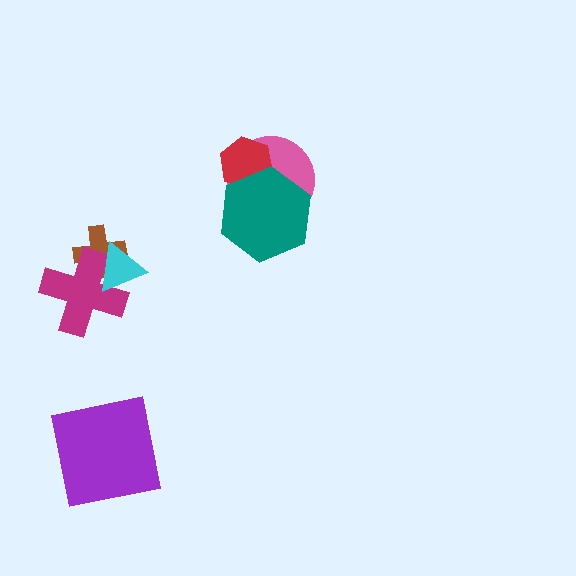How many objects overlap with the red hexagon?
2 objects overlap with the red hexagon.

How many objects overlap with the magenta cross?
2 objects overlap with the magenta cross.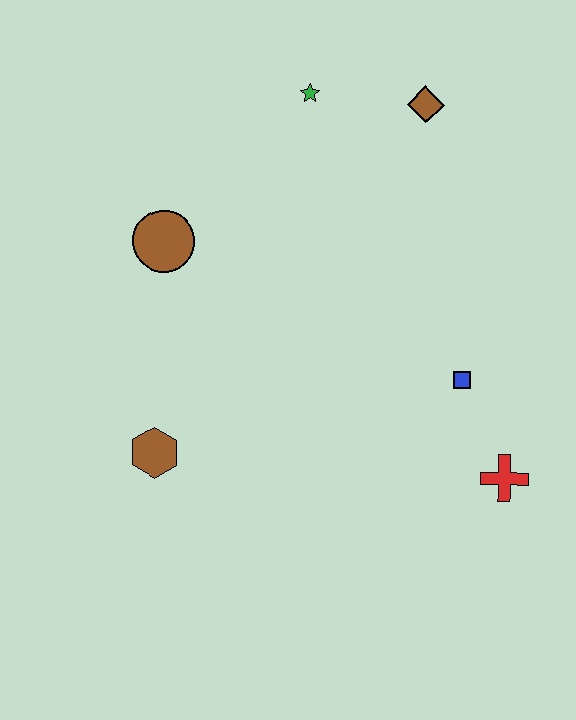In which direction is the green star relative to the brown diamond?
The green star is to the left of the brown diamond.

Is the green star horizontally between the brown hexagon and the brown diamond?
Yes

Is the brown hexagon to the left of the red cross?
Yes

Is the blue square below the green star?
Yes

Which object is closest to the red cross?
The blue square is closest to the red cross.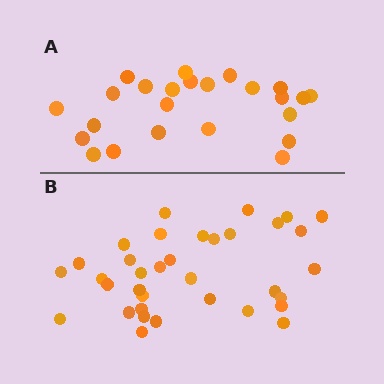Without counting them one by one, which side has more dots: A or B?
Region B (the bottom region) has more dots.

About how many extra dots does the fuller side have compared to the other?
Region B has roughly 12 or so more dots than region A.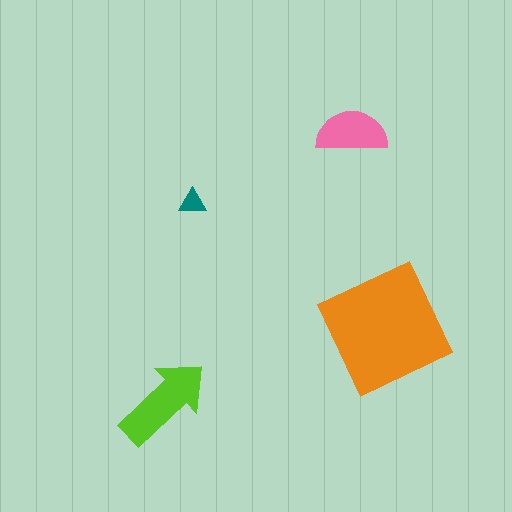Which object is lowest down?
The lime arrow is bottommost.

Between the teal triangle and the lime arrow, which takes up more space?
The lime arrow.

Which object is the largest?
The orange square.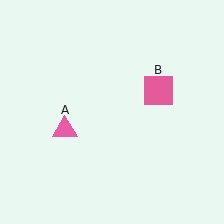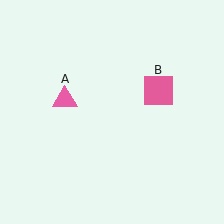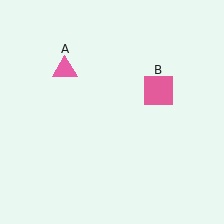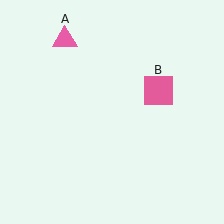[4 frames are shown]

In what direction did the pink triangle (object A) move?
The pink triangle (object A) moved up.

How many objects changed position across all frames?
1 object changed position: pink triangle (object A).